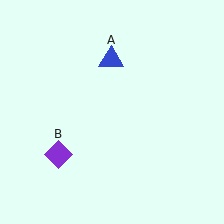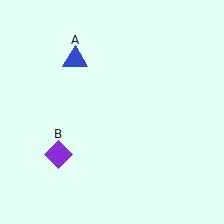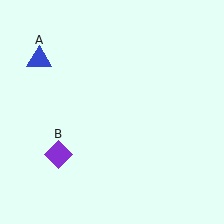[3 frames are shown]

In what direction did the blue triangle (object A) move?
The blue triangle (object A) moved left.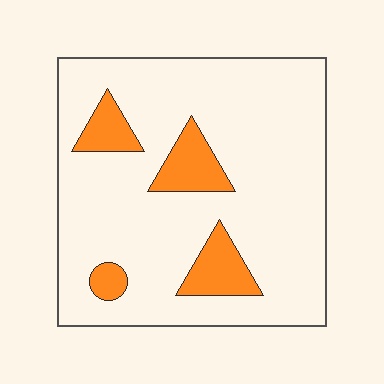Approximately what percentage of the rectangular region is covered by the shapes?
Approximately 15%.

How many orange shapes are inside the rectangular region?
4.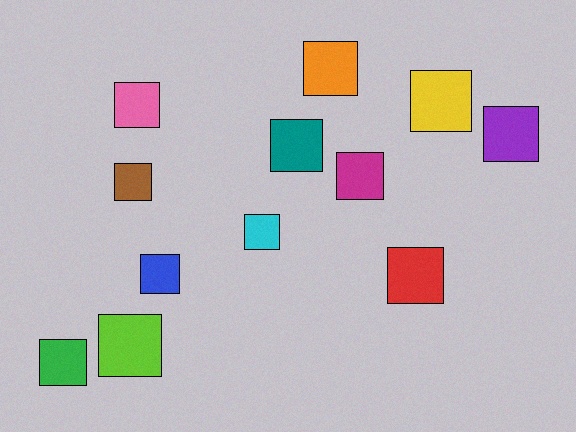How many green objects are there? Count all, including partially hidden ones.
There is 1 green object.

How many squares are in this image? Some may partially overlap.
There are 12 squares.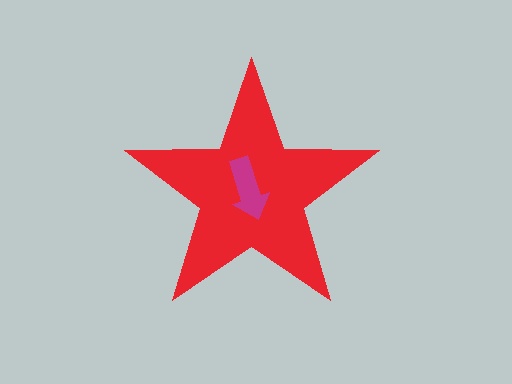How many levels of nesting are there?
2.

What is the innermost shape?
The magenta arrow.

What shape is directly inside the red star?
The magenta arrow.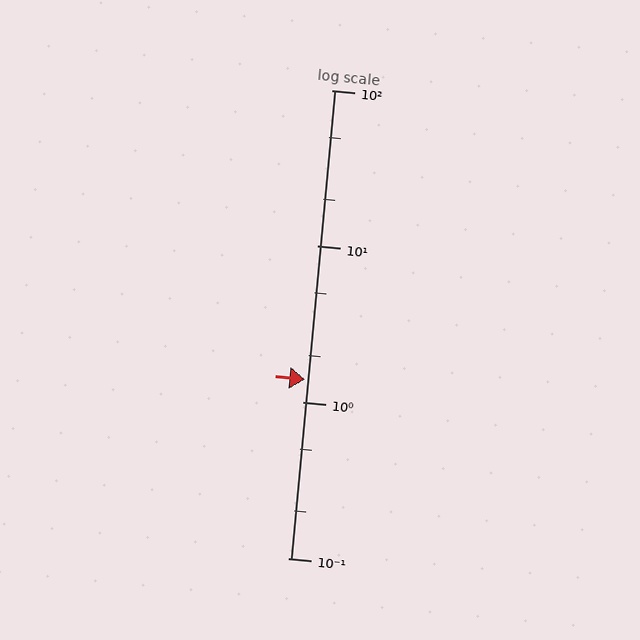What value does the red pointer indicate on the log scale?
The pointer indicates approximately 1.4.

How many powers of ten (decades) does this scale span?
The scale spans 3 decades, from 0.1 to 100.